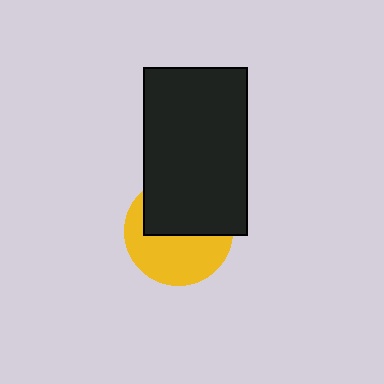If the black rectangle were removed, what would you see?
You would see the complete yellow circle.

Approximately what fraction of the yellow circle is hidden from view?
Roughly 48% of the yellow circle is hidden behind the black rectangle.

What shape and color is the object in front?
The object in front is a black rectangle.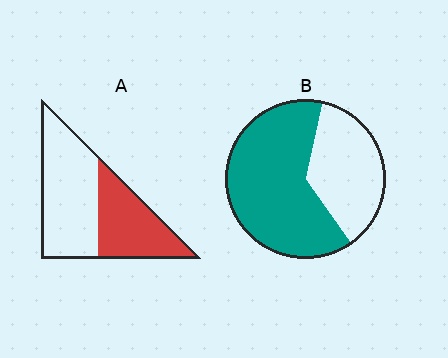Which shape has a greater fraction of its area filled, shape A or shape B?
Shape B.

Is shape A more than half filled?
No.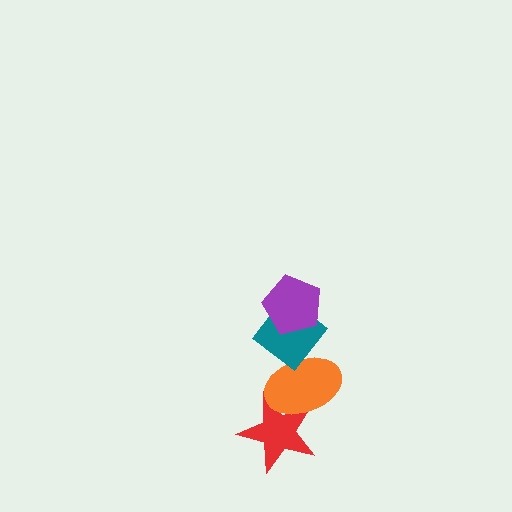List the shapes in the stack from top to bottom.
From top to bottom: the purple pentagon, the teal diamond, the orange ellipse, the red star.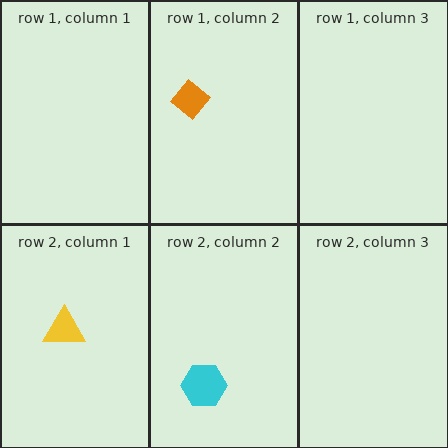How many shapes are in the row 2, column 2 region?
1.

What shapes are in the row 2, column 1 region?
The yellow triangle.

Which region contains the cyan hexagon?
The row 2, column 2 region.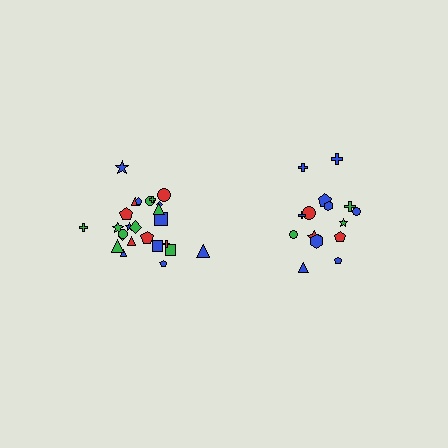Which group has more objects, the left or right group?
The left group.